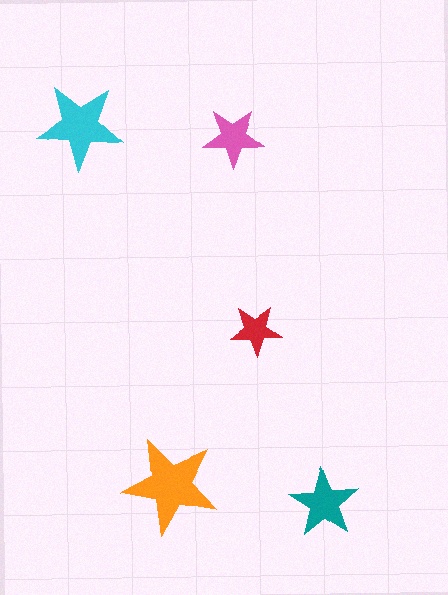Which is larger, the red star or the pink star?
The pink one.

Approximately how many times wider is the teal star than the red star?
About 1.5 times wider.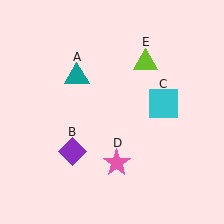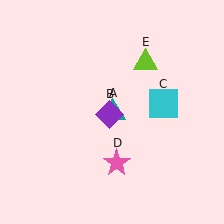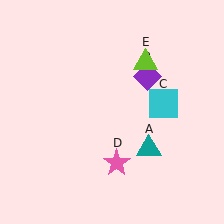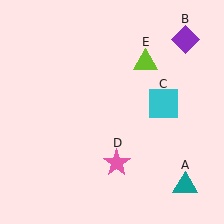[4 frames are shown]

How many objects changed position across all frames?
2 objects changed position: teal triangle (object A), purple diamond (object B).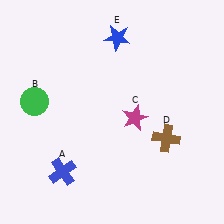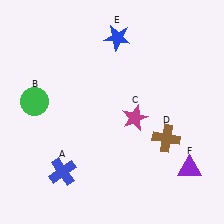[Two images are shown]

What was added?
A purple triangle (F) was added in Image 2.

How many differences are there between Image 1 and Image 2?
There is 1 difference between the two images.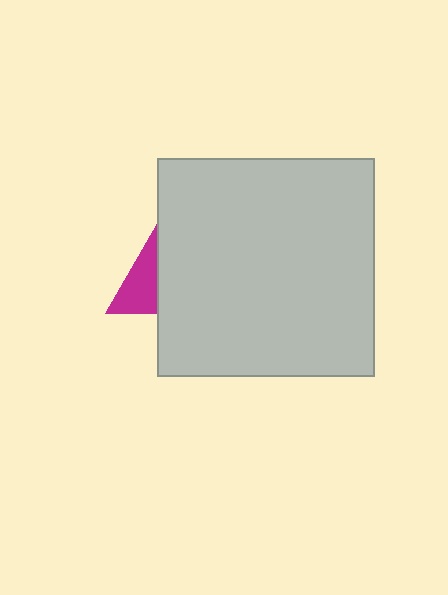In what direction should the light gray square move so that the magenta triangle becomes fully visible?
The light gray square should move right. That is the shortest direction to clear the overlap and leave the magenta triangle fully visible.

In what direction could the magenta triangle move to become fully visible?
The magenta triangle could move left. That would shift it out from behind the light gray square entirely.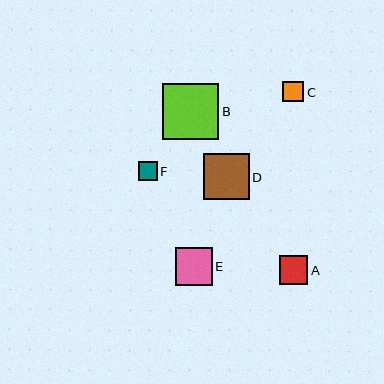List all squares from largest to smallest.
From largest to smallest: B, D, E, A, C, F.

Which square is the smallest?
Square F is the smallest with a size of approximately 19 pixels.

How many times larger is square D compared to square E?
Square D is approximately 1.2 times the size of square E.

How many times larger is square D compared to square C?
Square D is approximately 2.2 times the size of square C.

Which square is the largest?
Square B is the largest with a size of approximately 56 pixels.